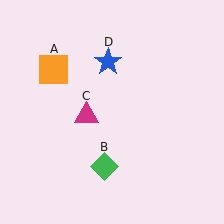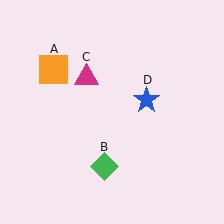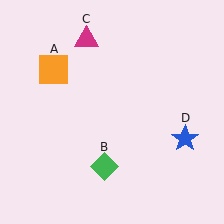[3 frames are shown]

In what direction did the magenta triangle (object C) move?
The magenta triangle (object C) moved up.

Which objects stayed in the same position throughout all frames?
Orange square (object A) and green diamond (object B) remained stationary.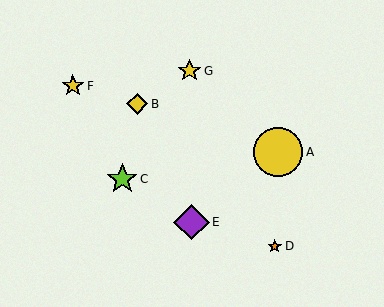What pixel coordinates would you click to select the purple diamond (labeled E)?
Click at (191, 222) to select the purple diamond E.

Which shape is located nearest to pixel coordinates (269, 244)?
The orange star (labeled D) at (275, 246) is nearest to that location.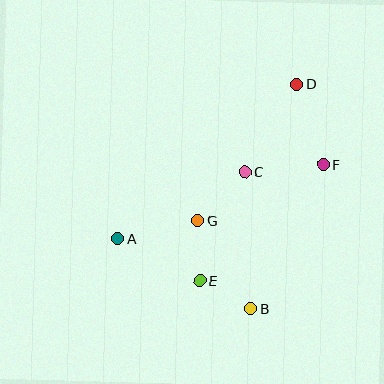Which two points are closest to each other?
Points B and E are closest to each other.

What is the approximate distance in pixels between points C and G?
The distance between C and G is approximately 68 pixels.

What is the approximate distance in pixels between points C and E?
The distance between C and E is approximately 118 pixels.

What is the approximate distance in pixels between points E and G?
The distance between E and G is approximately 60 pixels.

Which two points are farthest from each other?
Points A and D are farthest from each other.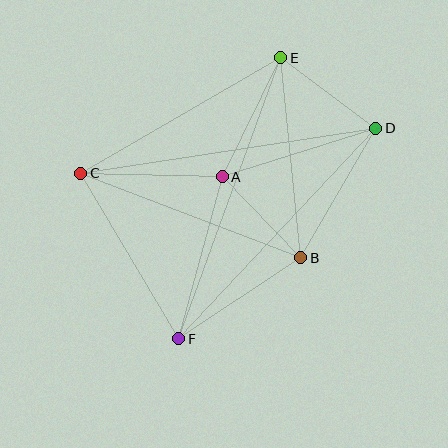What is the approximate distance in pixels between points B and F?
The distance between B and F is approximately 147 pixels.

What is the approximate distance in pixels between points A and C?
The distance between A and C is approximately 142 pixels.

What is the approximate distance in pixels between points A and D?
The distance between A and D is approximately 161 pixels.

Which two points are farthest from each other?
Points E and F are farthest from each other.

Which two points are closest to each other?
Points A and B are closest to each other.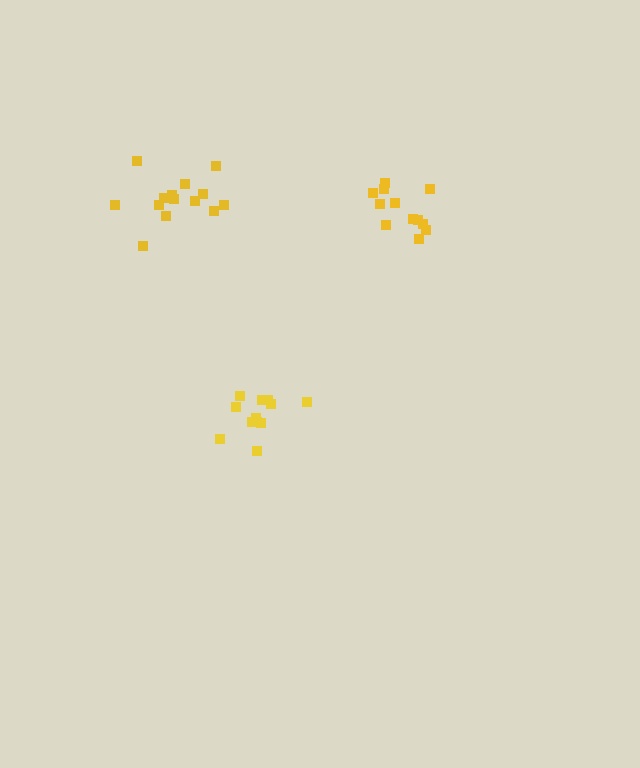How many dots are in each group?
Group 1: 14 dots, Group 2: 12 dots, Group 3: 12 dots (38 total).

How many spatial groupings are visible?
There are 3 spatial groupings.